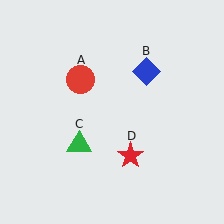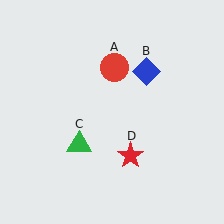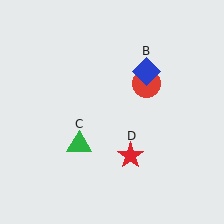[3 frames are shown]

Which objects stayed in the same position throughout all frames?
Blue diamond (object B) and green triangle (object C) and red star (object D) remained stationary.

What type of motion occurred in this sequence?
The red circle (object A) rotated clockwise around the center of the scene.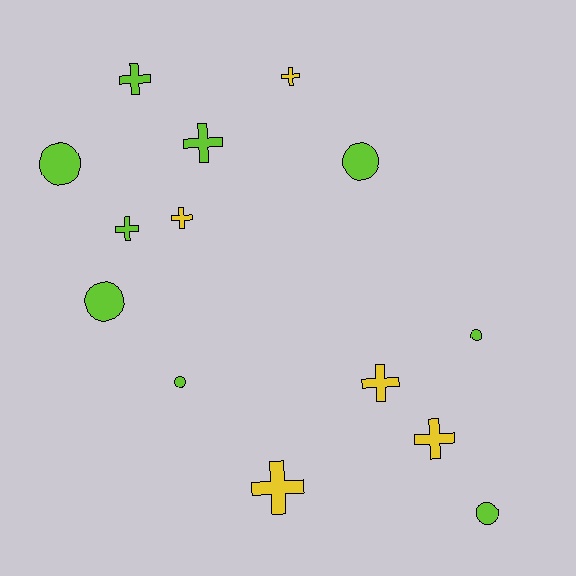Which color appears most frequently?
Lime, with 9 objects.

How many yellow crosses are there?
There are 5 yellow crosses.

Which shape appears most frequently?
Cross, with 8 objects.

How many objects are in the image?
There are 14 objects.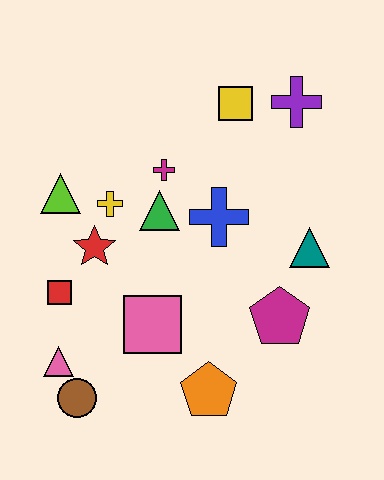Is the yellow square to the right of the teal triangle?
No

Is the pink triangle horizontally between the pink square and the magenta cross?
No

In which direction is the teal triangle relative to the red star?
The teal triangle is to the right of the red star.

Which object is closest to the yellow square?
The purple cross is closest to the yellow square.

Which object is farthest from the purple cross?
The brown circle is farthest from the purple cross.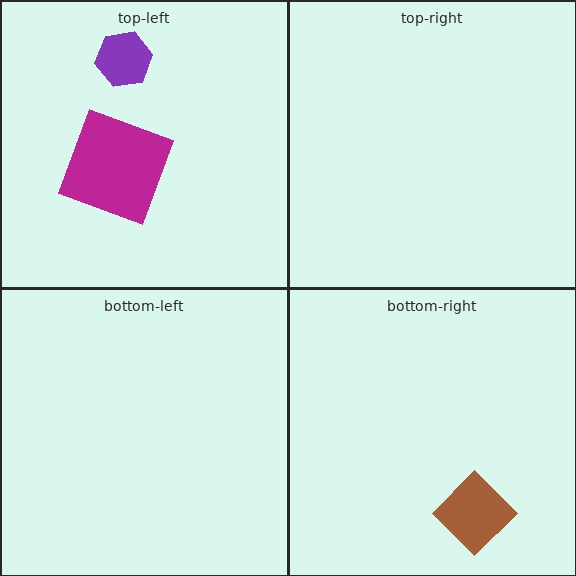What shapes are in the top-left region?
The magenta square, the purple hexagon.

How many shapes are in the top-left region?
2.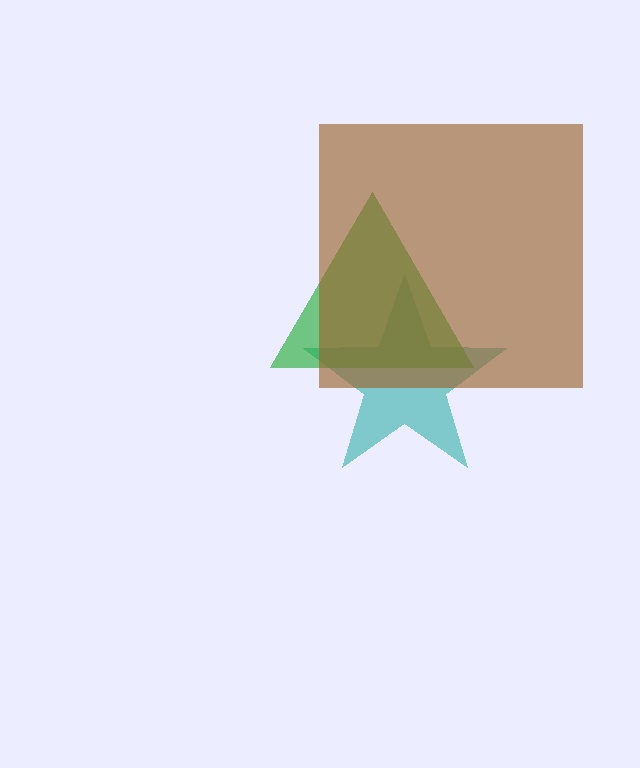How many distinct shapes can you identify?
There are 3 distinct shapes: a teal star, a green triangle, a brown square.